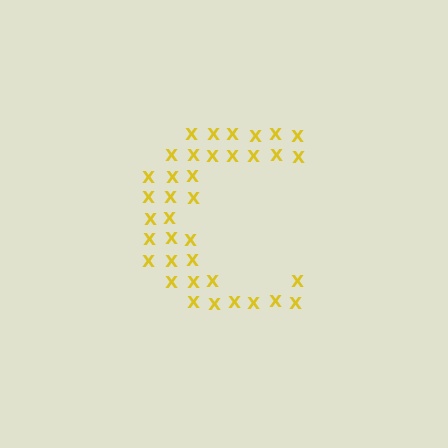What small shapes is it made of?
It is made of small letter X's.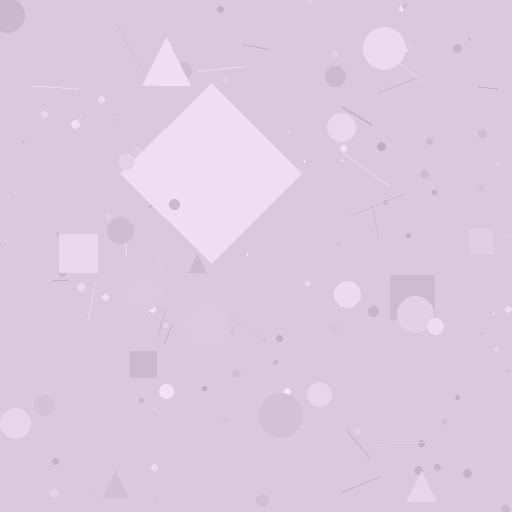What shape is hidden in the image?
A diamond is hidden in the image.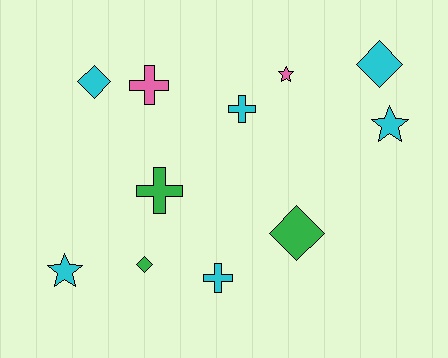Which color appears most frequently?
Cyan, with 6 objects.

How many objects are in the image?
There are 11 objects.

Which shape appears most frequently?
Diamond, with 4 objects.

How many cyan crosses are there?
There are 2 cyan crosses.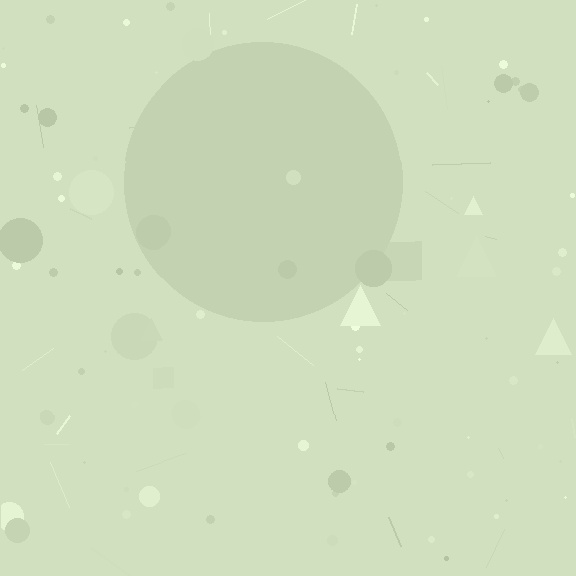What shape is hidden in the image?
A circle is hidden in the image.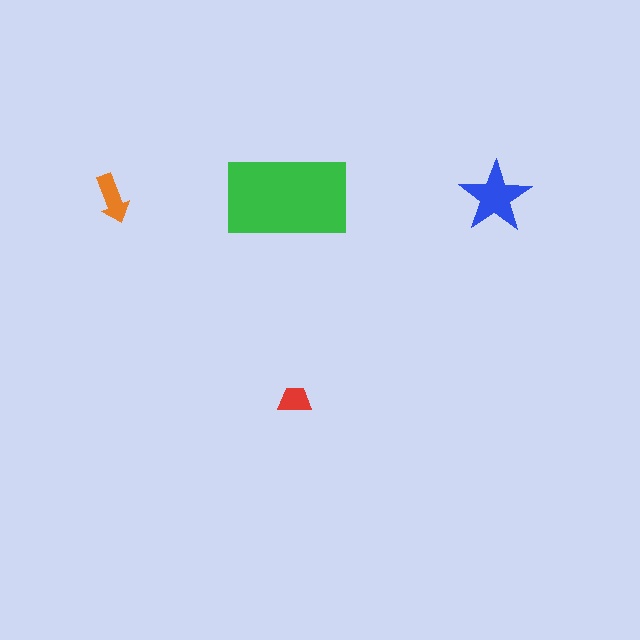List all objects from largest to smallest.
The green rectangle, the blue star, the orange arrow, the red trapezoid.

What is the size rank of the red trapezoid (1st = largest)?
4th.